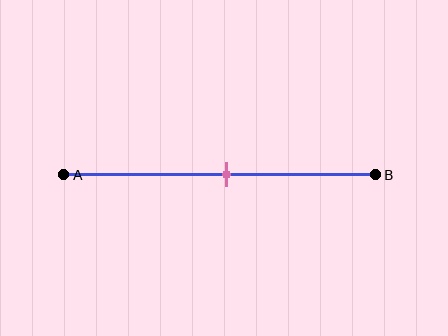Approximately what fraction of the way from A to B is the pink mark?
The pink mark is approximately 50% of the way from A to B.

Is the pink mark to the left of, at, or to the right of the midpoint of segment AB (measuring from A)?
The pink mark is approximately at the midpoint of segment AB.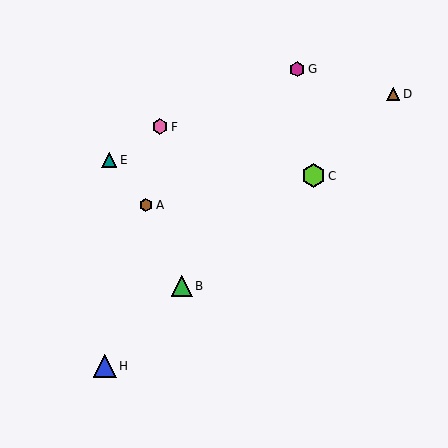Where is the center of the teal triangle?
The center of the teal triangle is at (109, 160).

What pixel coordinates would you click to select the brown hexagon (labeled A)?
Click at (146, 205) to select the brown hexagon A.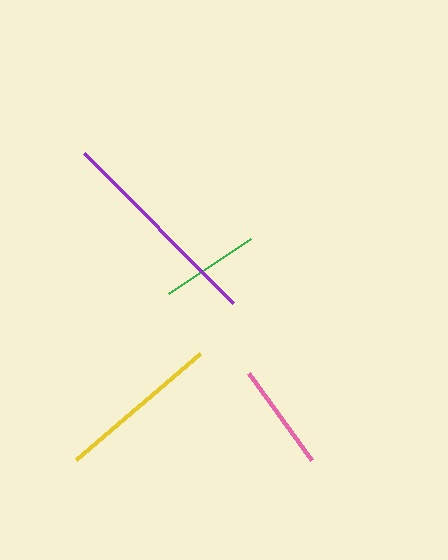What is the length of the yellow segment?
The yellow segment is approximately 163 pixels long.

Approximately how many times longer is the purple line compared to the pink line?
The purple line is approximately 2.0 times the length of the pink line.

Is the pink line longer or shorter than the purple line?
The purple line is longer than the pink line.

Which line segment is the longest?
The purple line is the longest at approximately 211 pixels.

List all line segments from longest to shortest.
From longest to shortest: purple, yellow, pink, green.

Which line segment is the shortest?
The green line is the shortest at approximately 99 pixels.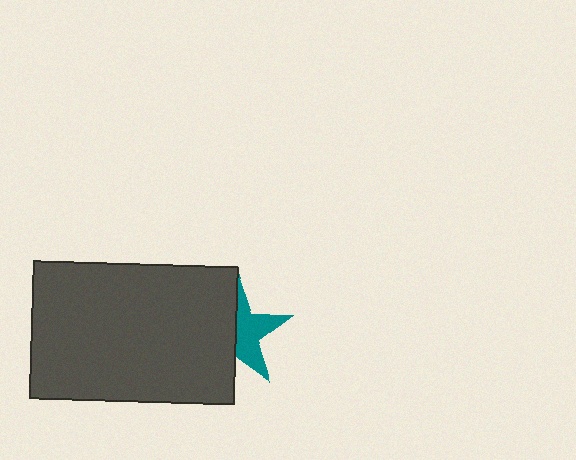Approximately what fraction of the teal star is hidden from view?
Roughly 50% of the teal star is hidden behind the dark gray rectangle.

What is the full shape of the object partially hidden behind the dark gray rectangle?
The partially hidden object is a teal star.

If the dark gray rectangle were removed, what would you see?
You would see the complete teal star.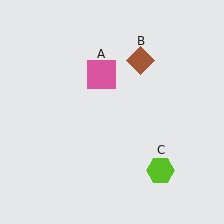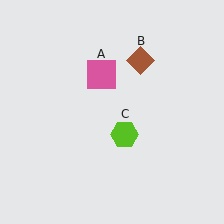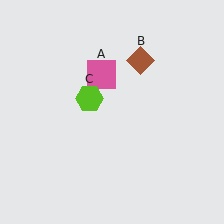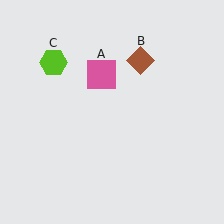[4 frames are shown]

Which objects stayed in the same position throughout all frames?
Pink square (object A) and brown diamond (object B) remained stationary.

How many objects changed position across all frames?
1 object changed position: lime hexagon (object C).